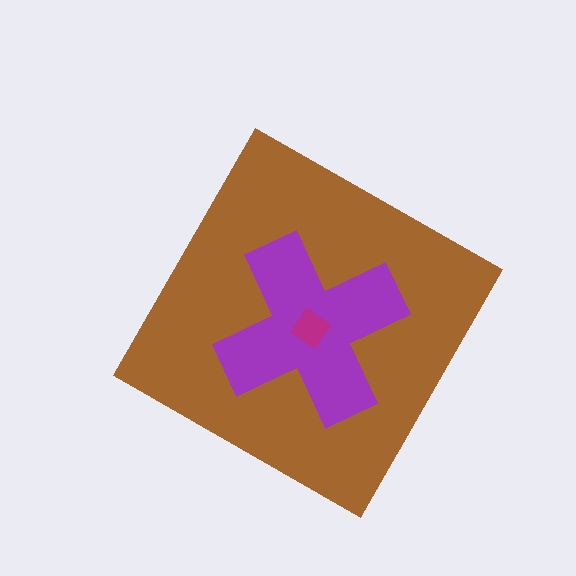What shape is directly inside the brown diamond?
The purple cross.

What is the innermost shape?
The magenta diamond.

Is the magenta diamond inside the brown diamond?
Yes.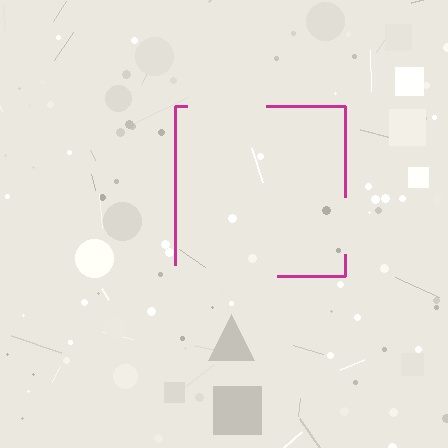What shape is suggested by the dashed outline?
The dashed outline suggests a square.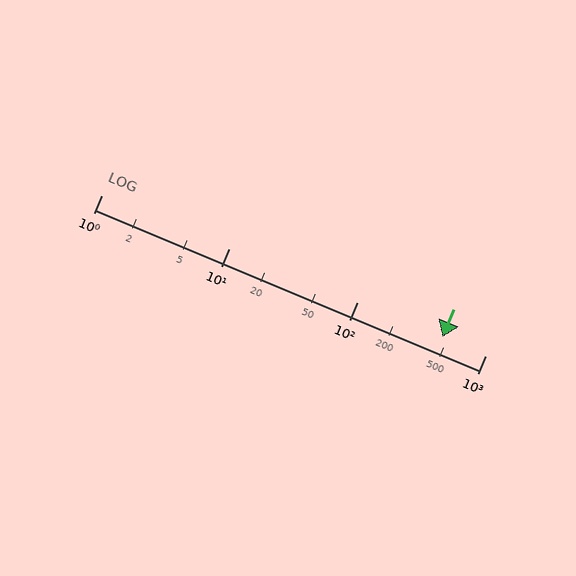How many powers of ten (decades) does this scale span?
The scale spans 3 decades, from 1 to 1000.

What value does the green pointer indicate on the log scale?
The pointer indicates approximately 460.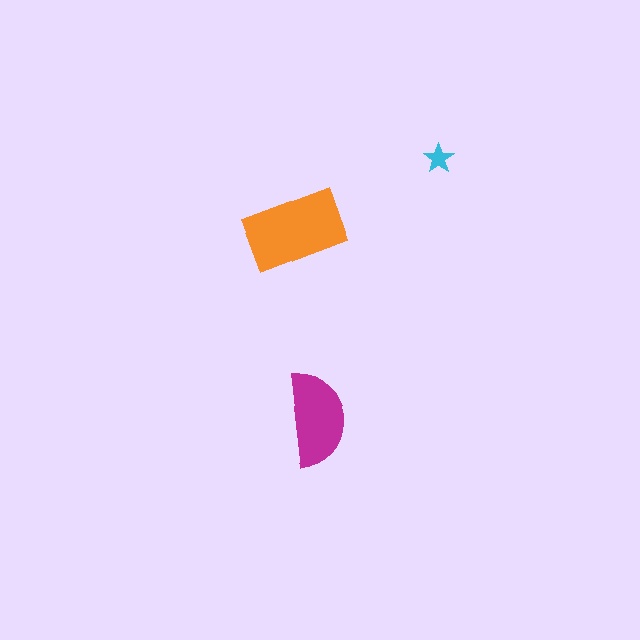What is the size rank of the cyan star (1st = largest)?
3rd.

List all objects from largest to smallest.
The orange rectangle, the magenta semicircle, the cyan star.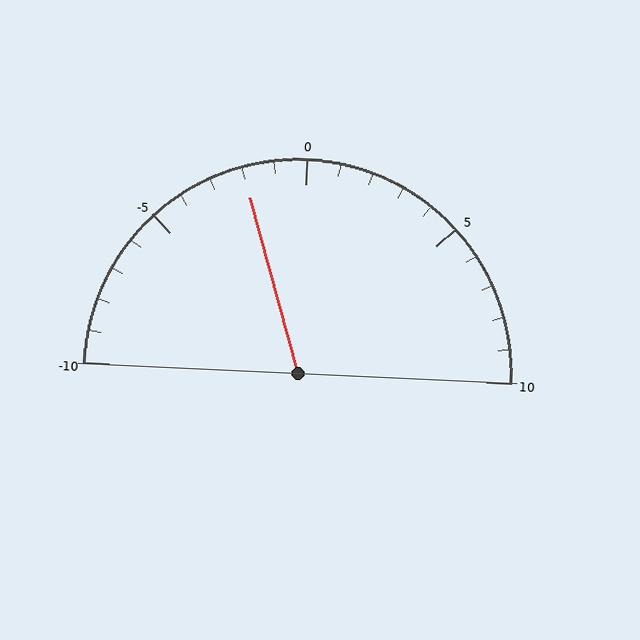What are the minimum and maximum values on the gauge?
The gauge ranges from -10 to 10.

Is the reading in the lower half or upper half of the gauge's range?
The reading is in the lower half of the range (-10 to 10).